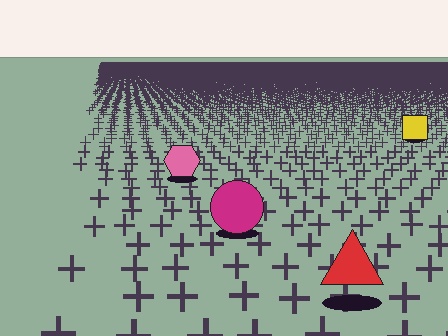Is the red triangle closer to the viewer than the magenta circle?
Yes. The red triangle is closer — you can tell from the texture gradient: the ground texture is coarser near it.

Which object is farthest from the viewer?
The yellow square is farthest from the viewer. It appears smaller and the ground texture around it is denser.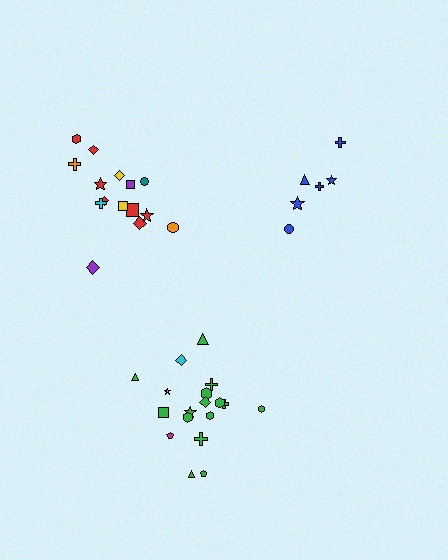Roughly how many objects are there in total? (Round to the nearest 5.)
Roughly 40 objects in total.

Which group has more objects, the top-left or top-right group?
The top-left group.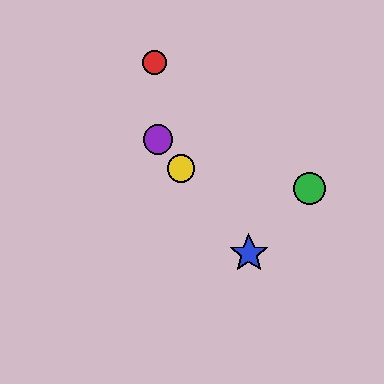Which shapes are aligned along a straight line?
The blue star, the yellow circle, the purple circle are aligned along a straight line.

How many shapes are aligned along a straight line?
3 shapes (the blue star, the yellow circle, the purple circle) are aligned along a straight line.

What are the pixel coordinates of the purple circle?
The purple circle is at (158, 140).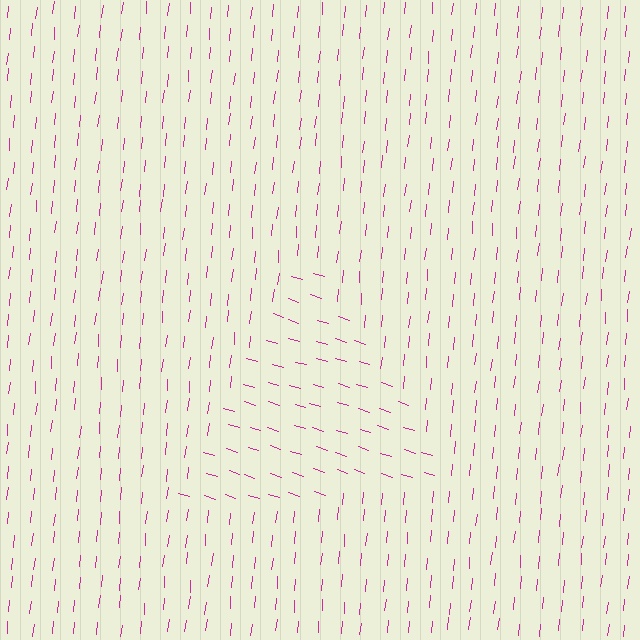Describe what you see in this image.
The image is filled with small magenta line segments. A triangle region in the image has lines oriented differently from the surrounding lines, creating a visible texture boundary.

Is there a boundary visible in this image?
Yes, there is a texture boundary formed by a change in line orientation.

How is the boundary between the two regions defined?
The boundary is defined purely by a change in line orientation (approximately 79 degrees difference). All lines are the same color and thickness.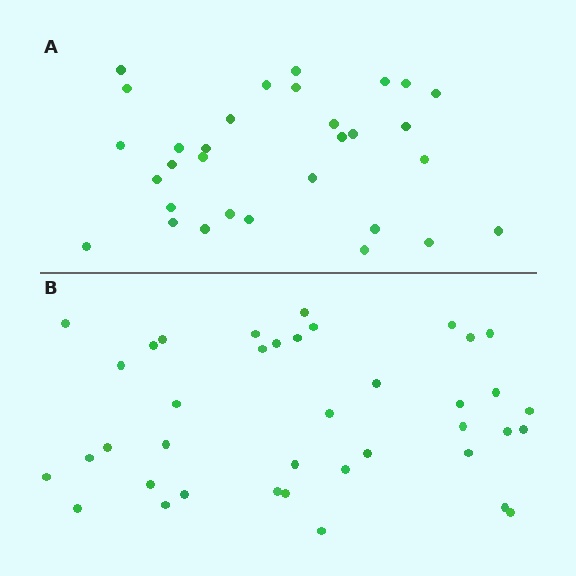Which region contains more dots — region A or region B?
Region B (the bottom region) has more dots.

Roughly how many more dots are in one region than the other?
Region B has roughly 8 or so more dots than region A.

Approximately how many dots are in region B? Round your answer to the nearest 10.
About 40 dots. (The exact count is 39, which rounds to 40.)